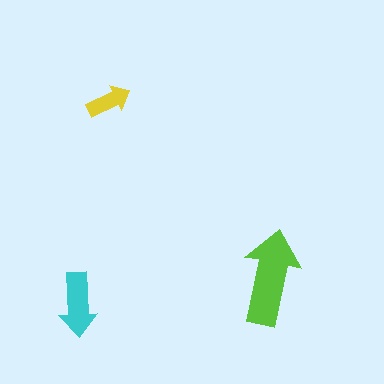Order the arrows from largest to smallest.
the lime one, the cyan one, the yellow one.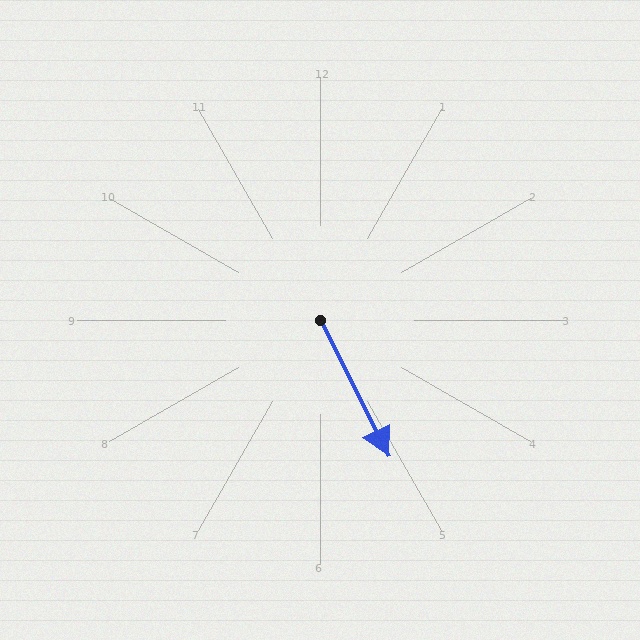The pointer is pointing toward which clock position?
Roughly 5 o'clock.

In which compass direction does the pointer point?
Southeast.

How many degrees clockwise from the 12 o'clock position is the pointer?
Approximately 153 degrees.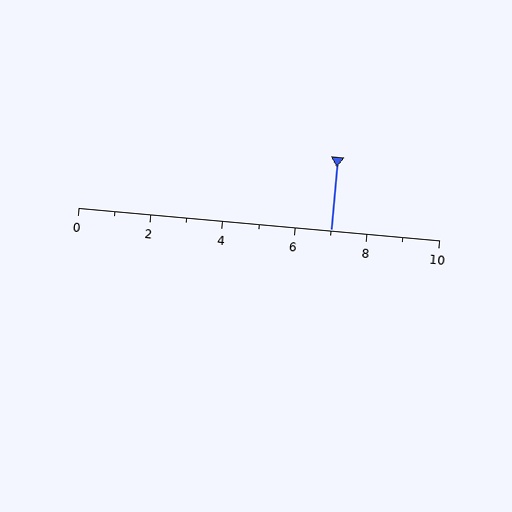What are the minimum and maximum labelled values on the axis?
The axis runs from 0 to 10.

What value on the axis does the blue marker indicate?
The marker indicates approximately 7.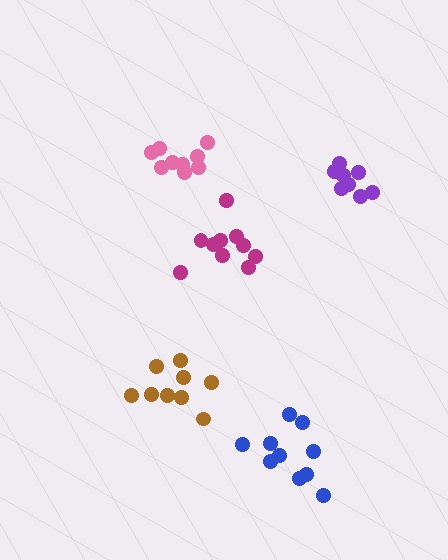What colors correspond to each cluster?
The clusters are colored: purple, magenta, brown, pink, blue.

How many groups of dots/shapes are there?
There are 5 groups.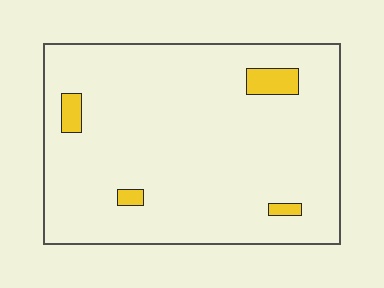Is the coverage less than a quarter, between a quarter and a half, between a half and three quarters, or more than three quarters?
Less than a quarter.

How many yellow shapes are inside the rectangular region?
4.